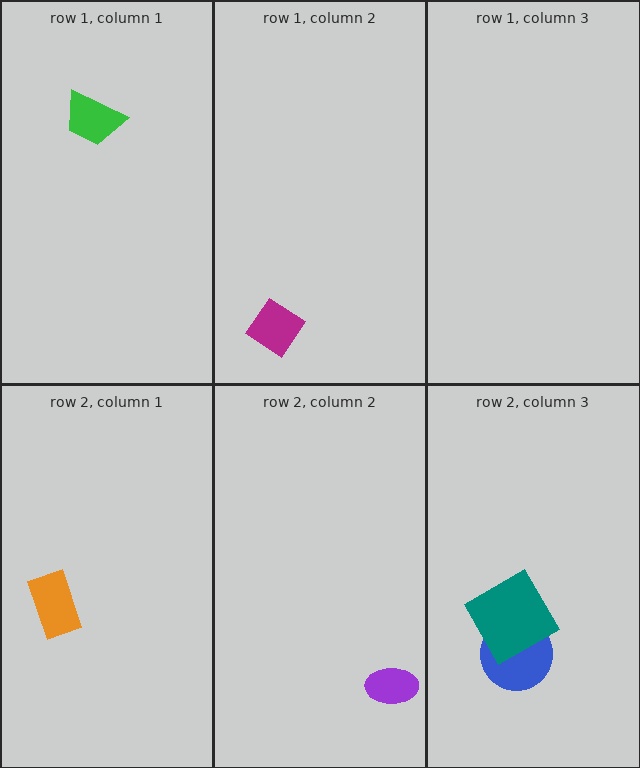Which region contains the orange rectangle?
The row 2, column 1 region.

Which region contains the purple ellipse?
The row 2, column 2 region.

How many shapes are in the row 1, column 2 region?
1.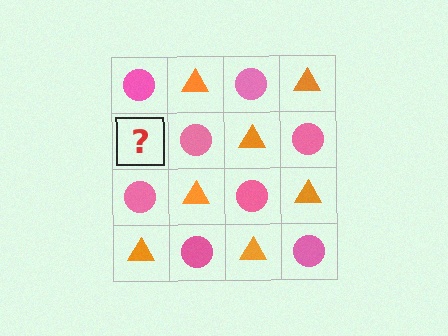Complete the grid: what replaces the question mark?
The question mark should be replaced with an orange triangle.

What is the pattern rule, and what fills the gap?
The rule is that it alternates pink circle and orange triangle in a checkerboard pattern. The gap should be filled with an orange triangle.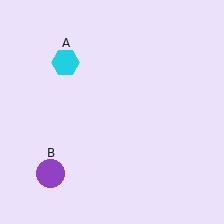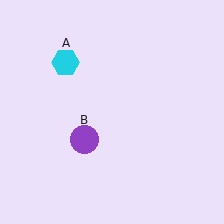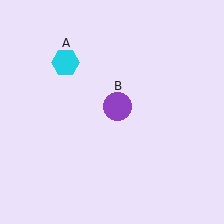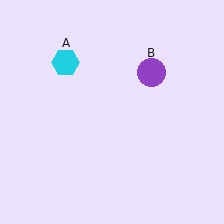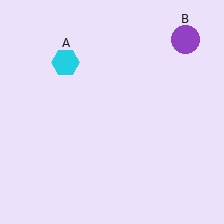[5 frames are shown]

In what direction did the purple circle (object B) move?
The purple circle (object B) moved up and to the right.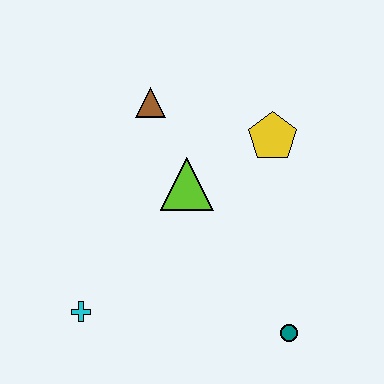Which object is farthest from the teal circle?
The brown triangle is farthest from the teal circle.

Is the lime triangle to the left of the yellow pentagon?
Yes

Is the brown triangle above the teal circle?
Yes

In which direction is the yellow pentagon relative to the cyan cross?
The yellow pentagon is to the right of the cyan cross.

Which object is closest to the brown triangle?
The lime triangle is closest to the brown triangle.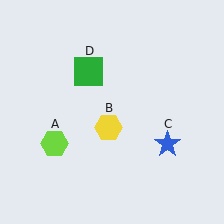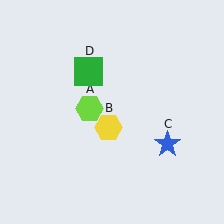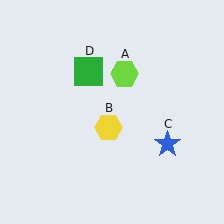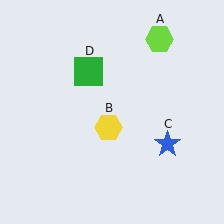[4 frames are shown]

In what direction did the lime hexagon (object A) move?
The lime hexagon (object A) moved up and to the right.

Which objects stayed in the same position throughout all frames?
Yellow hexagon (object B) and blue star (object C) and green square (object D) remained stationary.